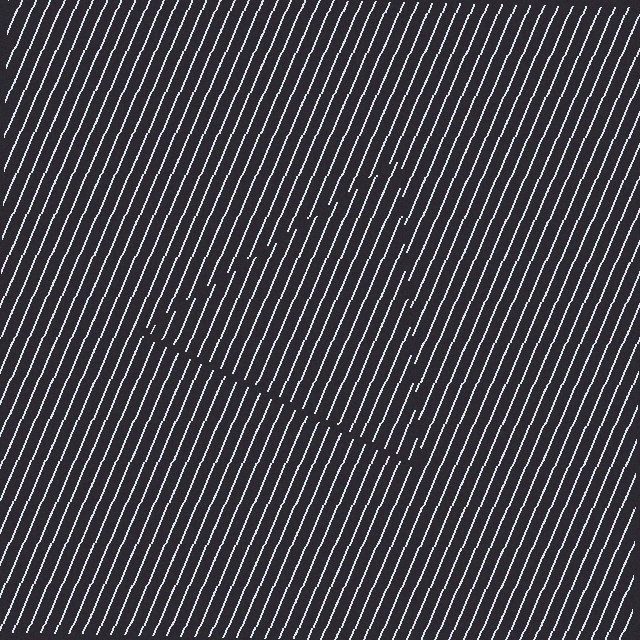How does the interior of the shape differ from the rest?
The interior of the shape contains the same grating, shifted by half a period — the contour is defined by the phase discontinuity where line-ends from the inner and outer gratings abut.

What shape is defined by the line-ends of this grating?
An illusory triangle. The interior of the shape contains the same grating, shifted by half a period — the contour is defined by the phase discontinuity where line-ends from the inner and outer gratings abut.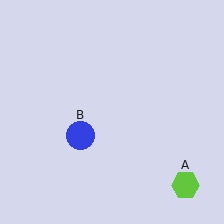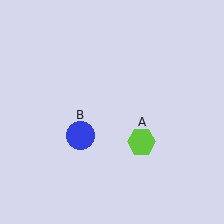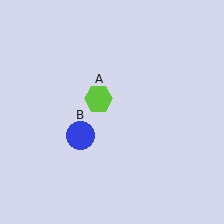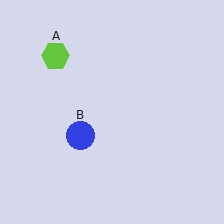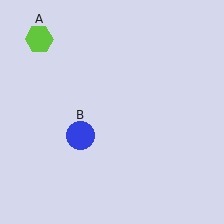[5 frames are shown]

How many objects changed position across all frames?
1 object changed position: lime hexagon (object A).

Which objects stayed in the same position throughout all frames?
Blue circle (object B) remained stationary.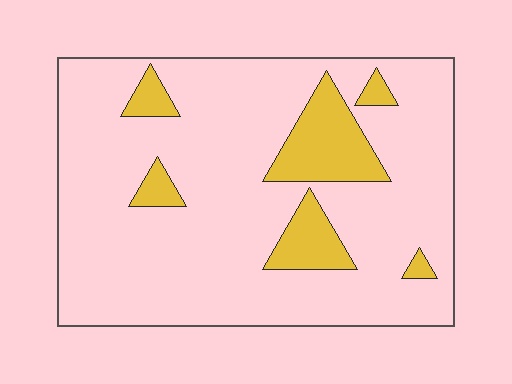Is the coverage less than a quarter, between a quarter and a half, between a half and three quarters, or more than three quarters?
Less than a quarter.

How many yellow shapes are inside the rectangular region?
6.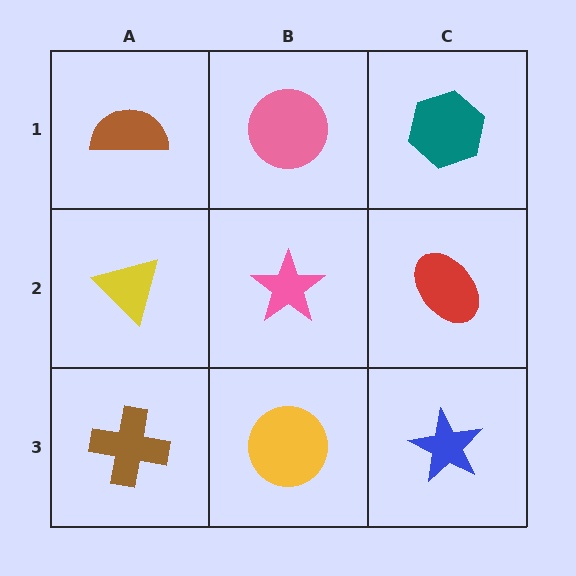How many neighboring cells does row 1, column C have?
2.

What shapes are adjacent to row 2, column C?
A teal hexagon (row 1, column C), a blue star (row 3, column C), a pink star (row 2, column B).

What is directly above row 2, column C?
A teal hexagon.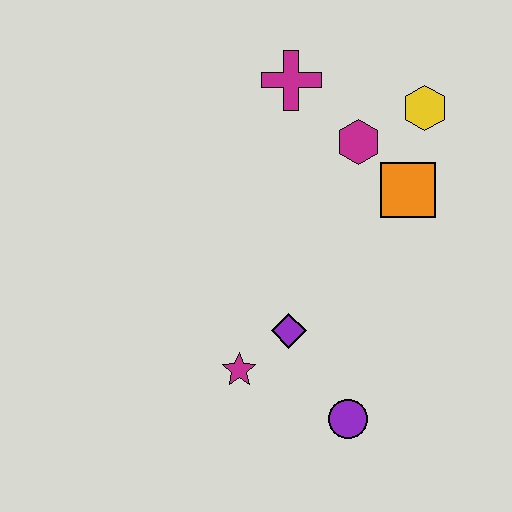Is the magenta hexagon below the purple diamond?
No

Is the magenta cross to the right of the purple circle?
No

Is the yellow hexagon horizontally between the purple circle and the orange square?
No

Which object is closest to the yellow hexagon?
The magenta hexagon is closest to the yellow hexagon.